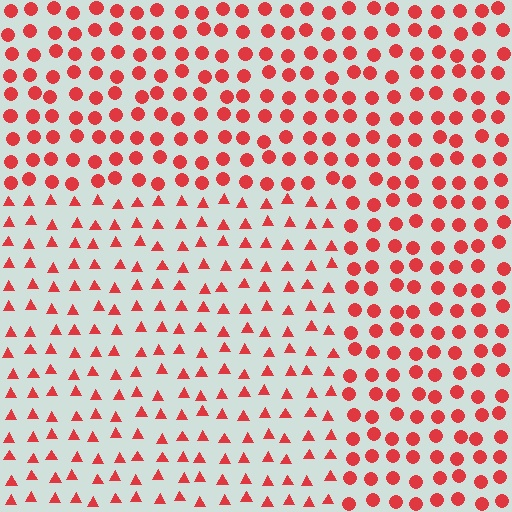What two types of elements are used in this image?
The image uses triangles inside the rectangle region and circles outside it.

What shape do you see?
I see a rectangle.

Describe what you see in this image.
The image is filled with small red elements arranged in a uniform grid. A rectangle-shaped region contains triangles, while the surrounding area contains circles. The boundary is defined purely by the change in element shape.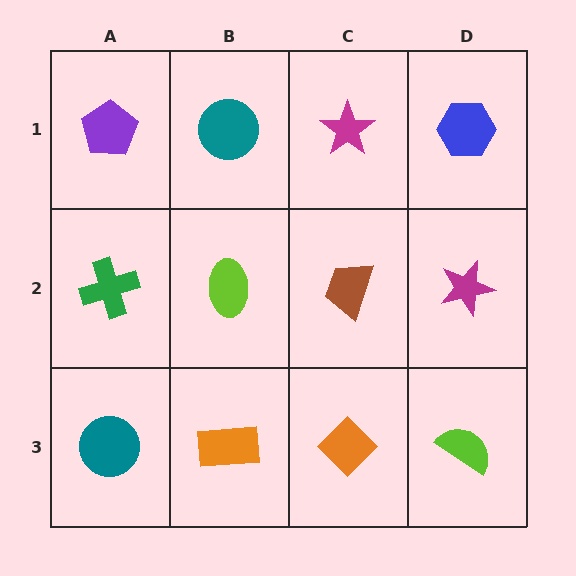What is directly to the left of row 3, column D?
An orange diamond.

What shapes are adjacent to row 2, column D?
A blue hexagon (row 1, column D), a lime semicircle (row 3, column D), a brown trapezoid (row 2, column C).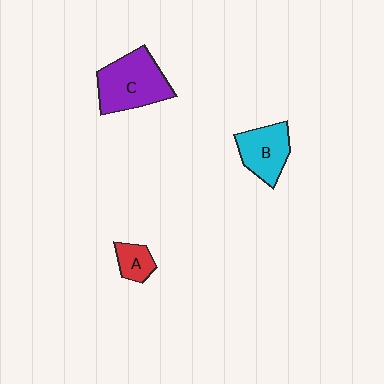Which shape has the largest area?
Shape C (purple).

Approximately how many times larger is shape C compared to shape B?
Approximately 1.4 times.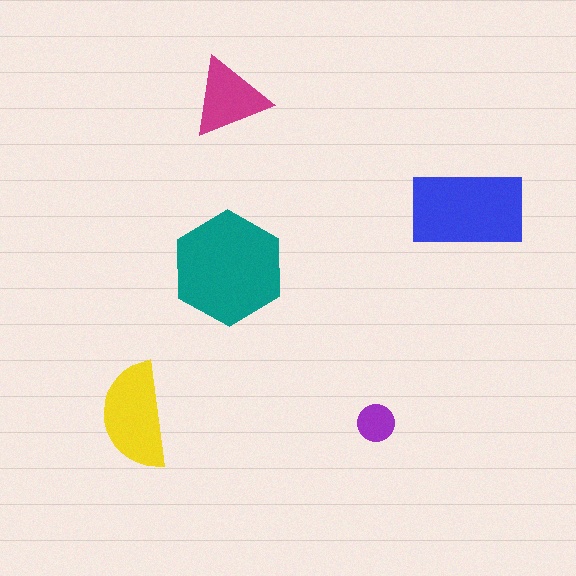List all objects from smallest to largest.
The purple circle, the magenta triangle, the yellow semicircle, the blue rectangle, the teal hexagon.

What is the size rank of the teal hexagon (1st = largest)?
1st.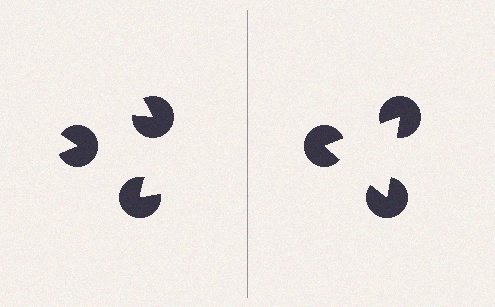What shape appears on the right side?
An illusory triangle.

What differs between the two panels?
The pac-man discs are positioned identically on both sides; only the wedge orientations differ. On the right they align to a triangle; on the left they are misaligned.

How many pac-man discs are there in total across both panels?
6 — 3 on each side.